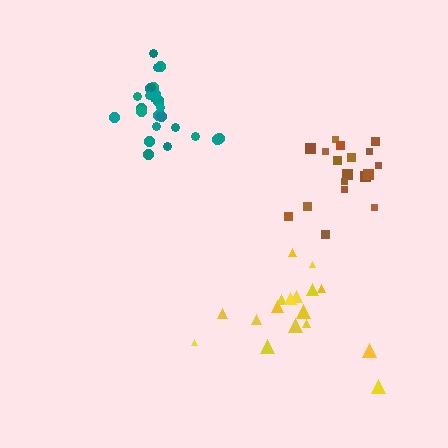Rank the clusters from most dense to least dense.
teal, brown, yellow.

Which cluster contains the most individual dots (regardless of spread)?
Teal (27).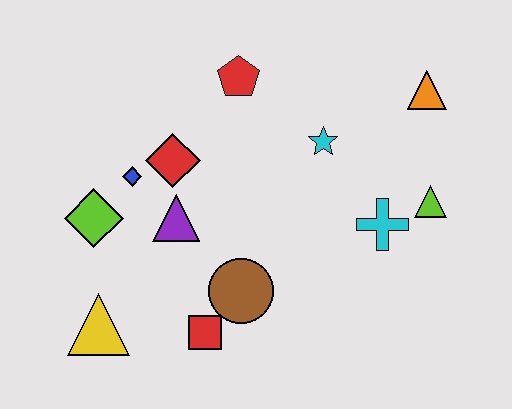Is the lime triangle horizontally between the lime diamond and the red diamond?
No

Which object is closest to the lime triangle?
The cyan cross is closest to the lime triangle.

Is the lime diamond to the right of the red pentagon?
No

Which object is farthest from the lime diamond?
The orange triangle is farthest from the lime diamond.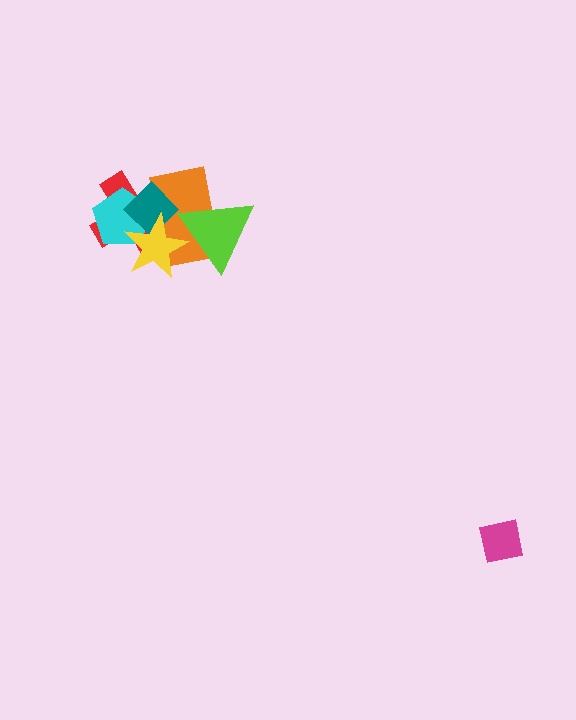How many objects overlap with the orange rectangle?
5 objects overlap with the orange rectangle.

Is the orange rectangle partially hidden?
Yes, it is partially covered by another shape.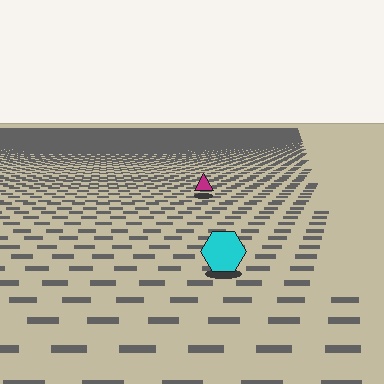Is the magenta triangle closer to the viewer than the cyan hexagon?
No. The cyan hexagon is closer — you can tell from the texture gradient: the ground texture is coarser near it.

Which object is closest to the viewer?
The cyan hexagon is closest. The texture marks near it are larger and more spread out.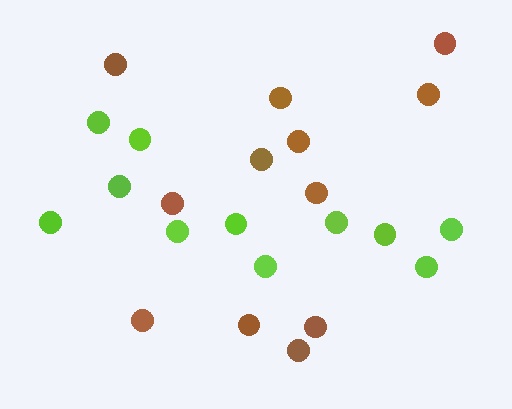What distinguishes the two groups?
There are 2 groups: one group of brown circles (12) and one group of lime circles (11).